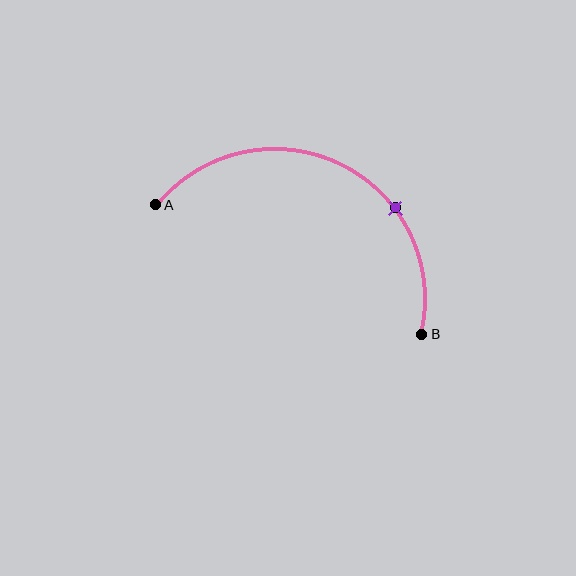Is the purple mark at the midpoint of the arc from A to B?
No. The purple mark lies on the arc but is closer to endpoint B. The arc midpoint would be at the point on the curve equidistant along the arc from both A and B.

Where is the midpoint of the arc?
The arc midpoint is the point on the curve farthest from the straight line joining A and B. It sits above that line.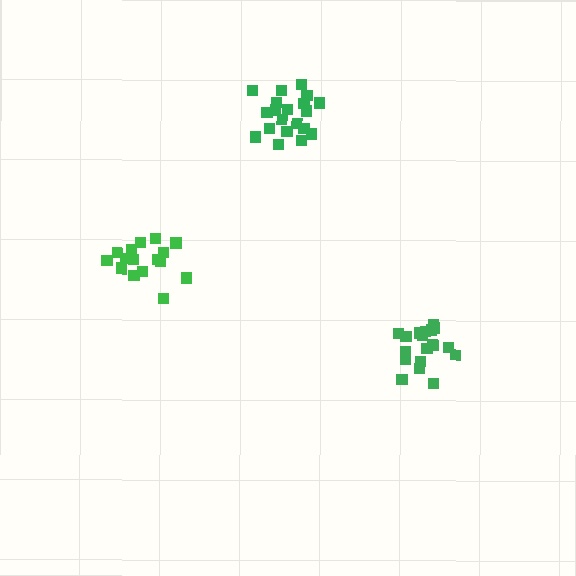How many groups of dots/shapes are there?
There are 3 groups.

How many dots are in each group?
Group 1: 19 dots, Group 2: 17 dots, Group 3: 20 dots (56 total).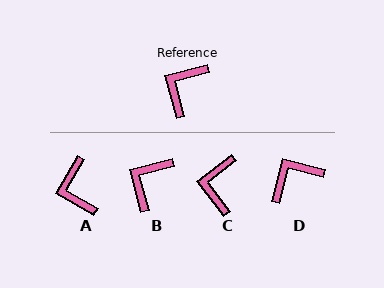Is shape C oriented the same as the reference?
No, it is off by about 23 degrees.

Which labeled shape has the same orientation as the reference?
B.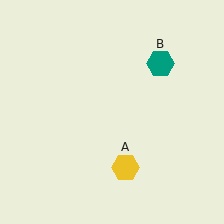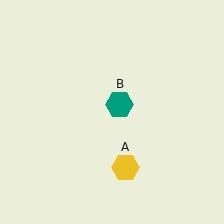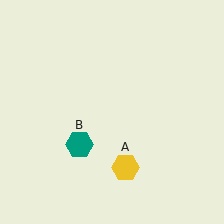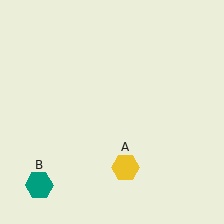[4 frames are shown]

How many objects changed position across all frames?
1 object changed position: teal hexagon (object B).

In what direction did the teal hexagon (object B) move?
The teal hexagon (object B) moved down and to the left.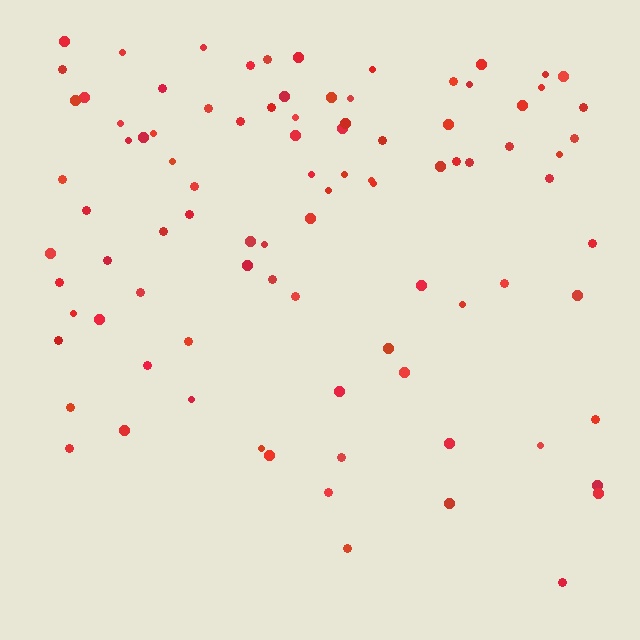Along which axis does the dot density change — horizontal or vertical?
Vertical.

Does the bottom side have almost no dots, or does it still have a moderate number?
Still a moderate number, just noticeably fewer than the top.